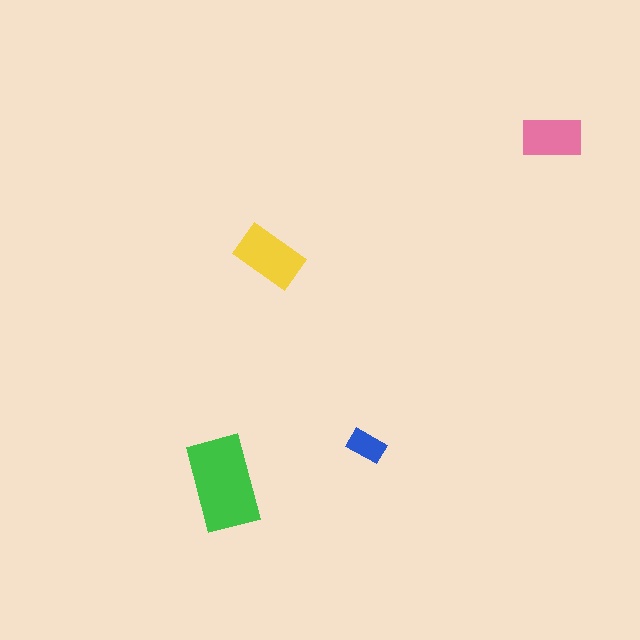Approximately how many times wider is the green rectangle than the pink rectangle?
About 1.5 times wider.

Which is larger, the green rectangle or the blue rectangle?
The green one.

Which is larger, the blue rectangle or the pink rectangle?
The pink one.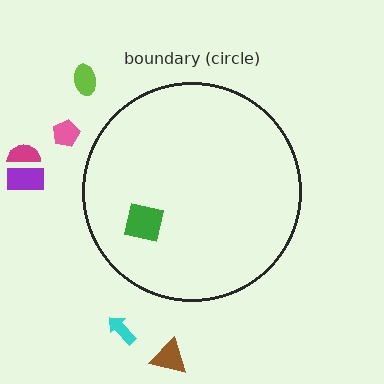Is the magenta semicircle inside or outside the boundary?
Outside.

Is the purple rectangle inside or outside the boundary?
Outside.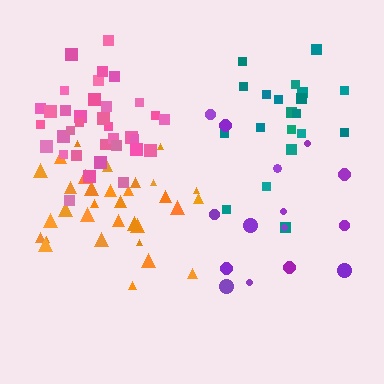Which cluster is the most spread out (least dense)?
Purple.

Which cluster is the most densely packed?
Orange.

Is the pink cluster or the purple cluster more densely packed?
Pink.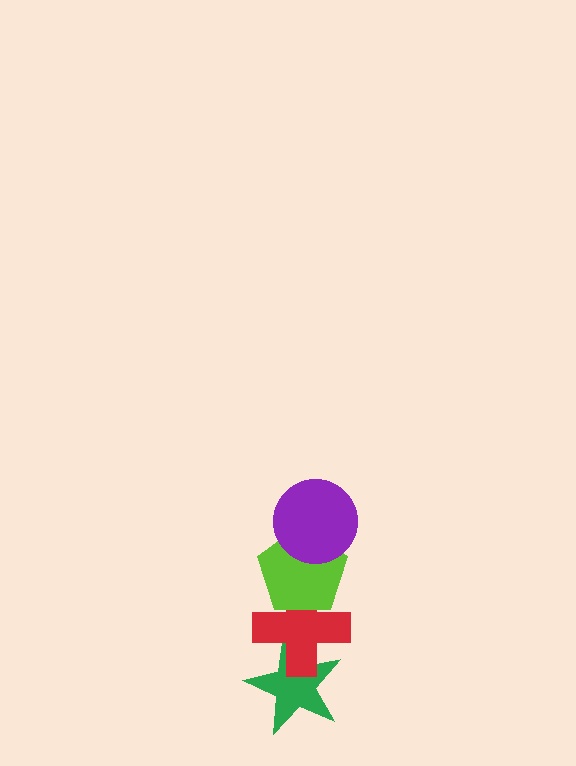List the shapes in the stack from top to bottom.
From top to bottom: the purple circle, the lime pentagon, the red cross, the green star.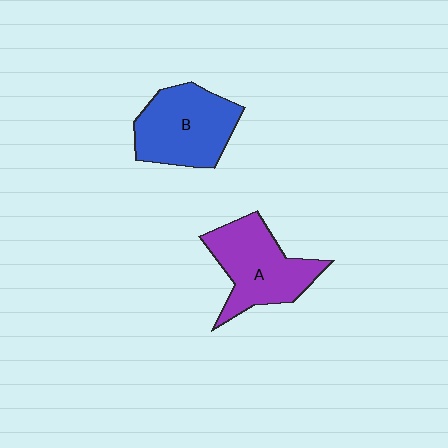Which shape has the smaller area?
Shape B (blue).